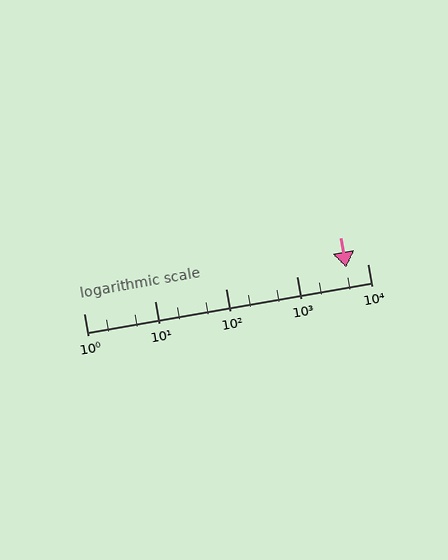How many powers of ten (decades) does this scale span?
The scale spans 4 decades, from 1 to 10000.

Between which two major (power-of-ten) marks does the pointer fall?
The pointer is between 1000 and 10000.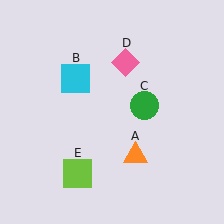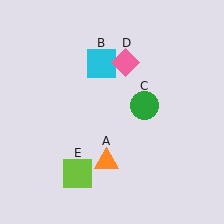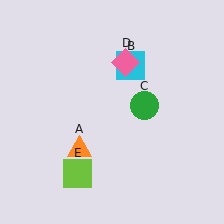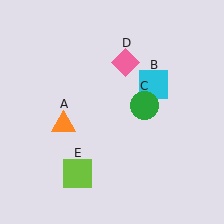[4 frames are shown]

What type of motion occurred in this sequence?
The orange triangle (object A), cyan square (object B) rotated clockwise around the center of the scene.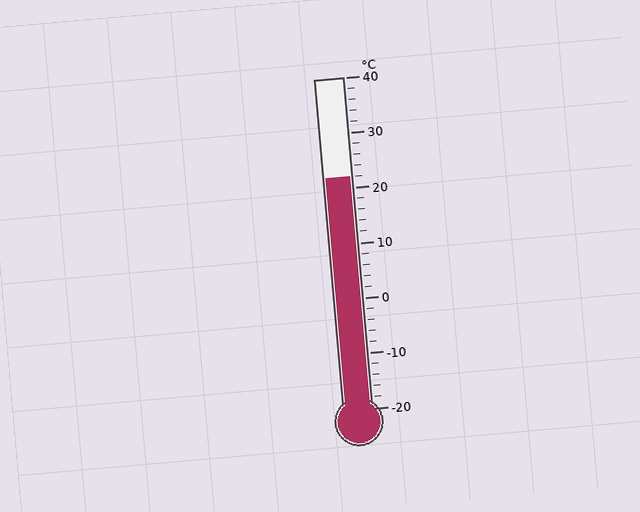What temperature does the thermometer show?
The thermometer shows approximately 22°C.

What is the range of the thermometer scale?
The thermometer scale ranges from -20°C to 40°C.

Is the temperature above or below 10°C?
The temperature is above 10°C.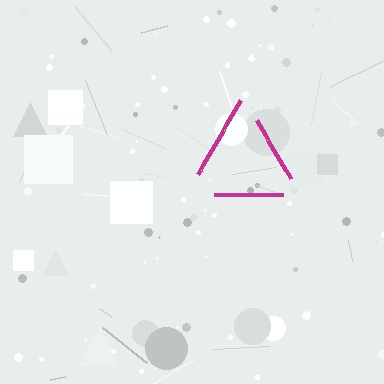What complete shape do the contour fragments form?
The contour fragments form a triangle.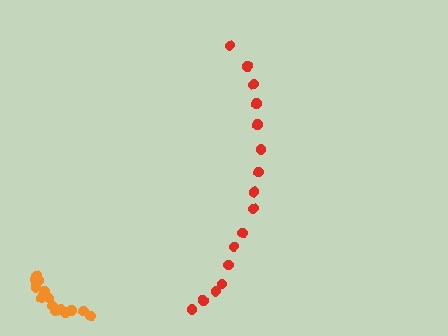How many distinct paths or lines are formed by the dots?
There are 2 distinct paths.